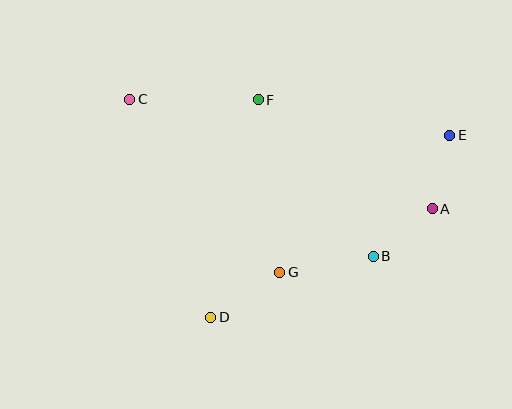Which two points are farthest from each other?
Points C and E are farthest from each other.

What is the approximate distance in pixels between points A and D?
The distance between A and D is approximately 247 pixels.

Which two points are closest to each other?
Points A and E are closest to each other.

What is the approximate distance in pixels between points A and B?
The distance between A and B is approximately 76 pixels.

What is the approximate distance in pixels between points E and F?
The distance between E and F is approximately 195 pixels.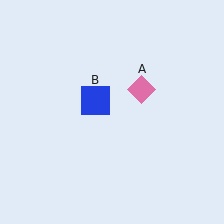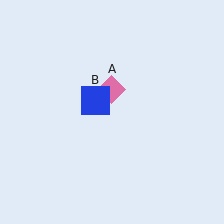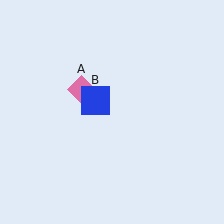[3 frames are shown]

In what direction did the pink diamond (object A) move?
The pink diamond (object A) moved left.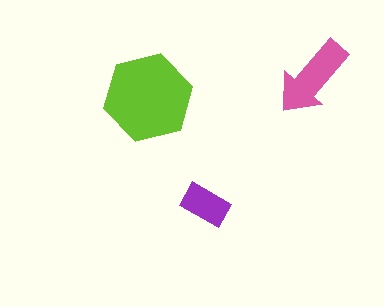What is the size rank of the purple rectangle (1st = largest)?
3rd.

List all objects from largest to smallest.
The lime hexagon, the pink arrow, the purple rectangle.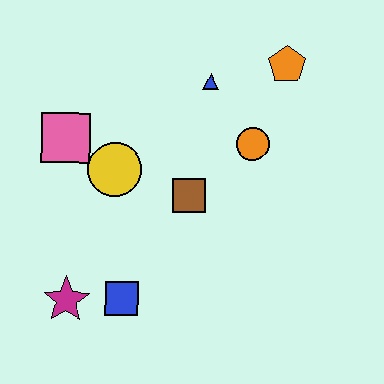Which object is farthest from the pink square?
The orange pentagon is farthest from the pink square.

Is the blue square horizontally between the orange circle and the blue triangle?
No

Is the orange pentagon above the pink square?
Yes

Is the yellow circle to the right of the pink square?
Yes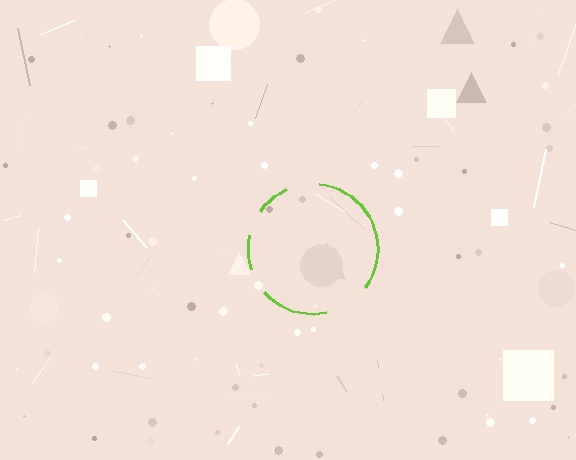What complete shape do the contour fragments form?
The contour fragments form a circle.